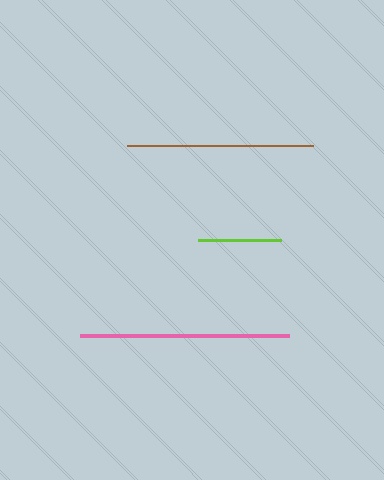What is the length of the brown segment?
The brown segment is approximately 187 pixels long.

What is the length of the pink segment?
The pink segment is approximately 209 pixels long.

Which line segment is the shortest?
The lime line is the shortest at approximately 83 pixels.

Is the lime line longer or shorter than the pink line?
The pink line is longer than the lime line.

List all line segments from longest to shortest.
From longest to shortest: pink, brown, lime.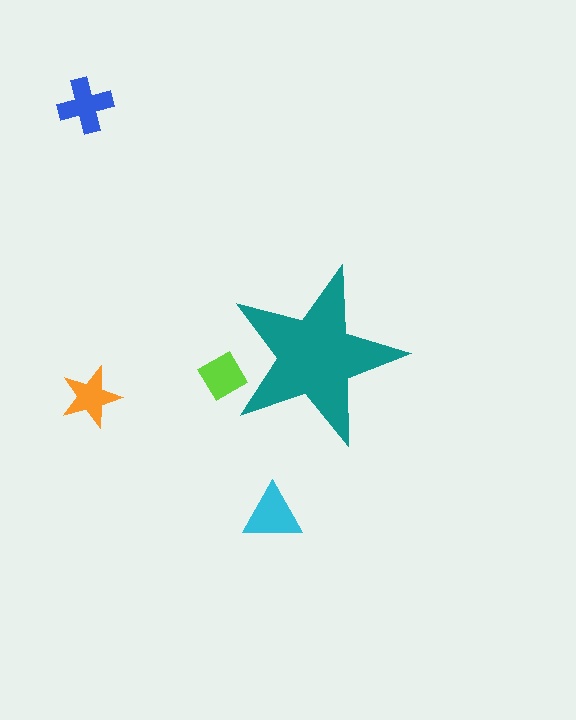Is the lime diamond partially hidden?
Yes, the lime diamond is partially hidden behind the teal star.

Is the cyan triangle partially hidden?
No, the cyan triangle is fully visible.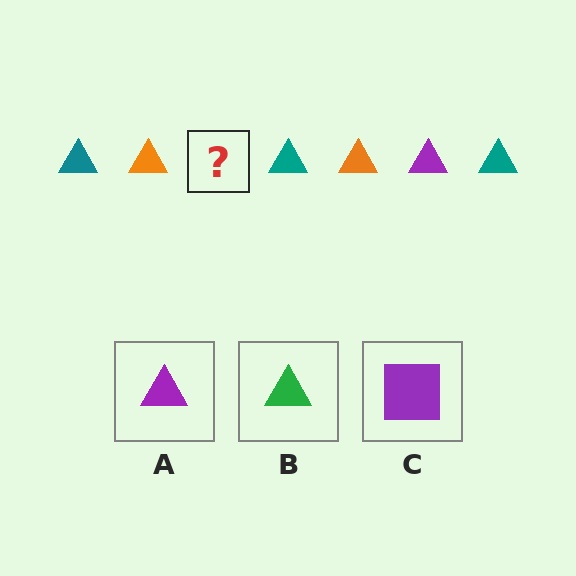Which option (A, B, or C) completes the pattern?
A.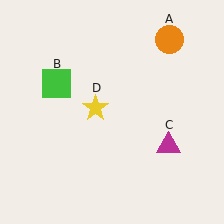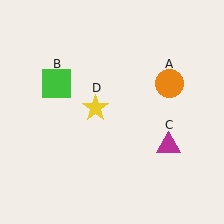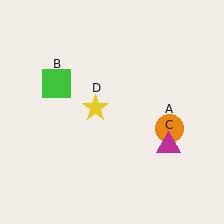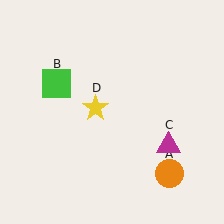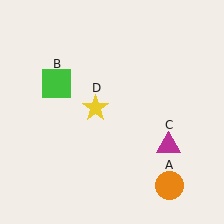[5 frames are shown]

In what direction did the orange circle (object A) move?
The orange circle (object A) moved down.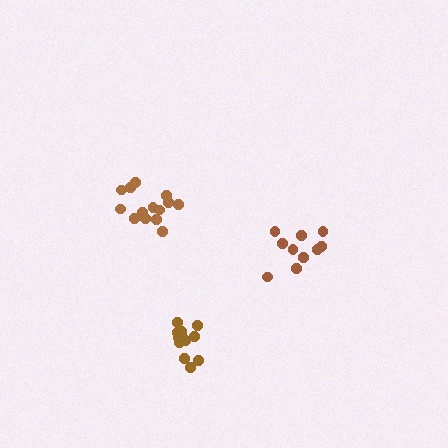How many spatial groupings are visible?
There are 3 spatial groupings.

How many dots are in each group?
Group 1: 14 dots, Group 2: 13 dots, Group 3: 10 dots (37 total).